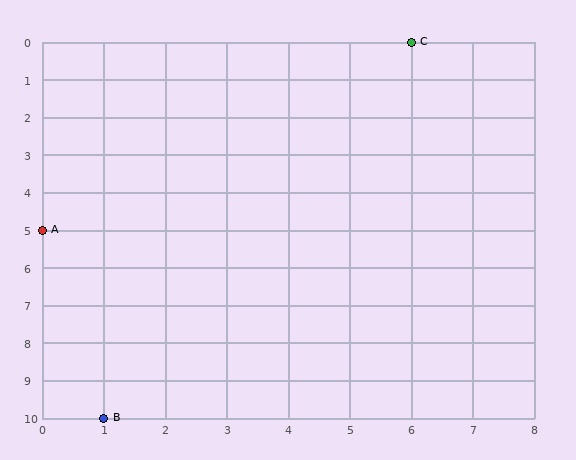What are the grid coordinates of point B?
Point B is at grid coordinates (1, 10).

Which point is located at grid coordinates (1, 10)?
Point B is at (1, 10).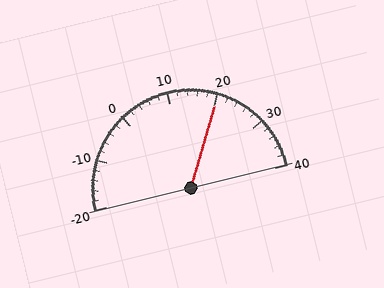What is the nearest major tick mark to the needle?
The nearest major tick mark is 20.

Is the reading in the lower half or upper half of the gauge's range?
The reading is in the upper half of the range (-20 to 40).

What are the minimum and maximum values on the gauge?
The gauge ranges from -20 to 40.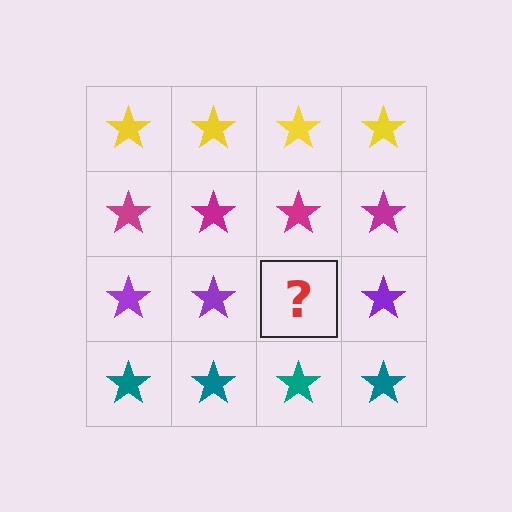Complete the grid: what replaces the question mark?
The question mark should be replaced with a purple star.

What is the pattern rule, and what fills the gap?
The rule is that each row has a consistent color. The gap should be filled with a purple star.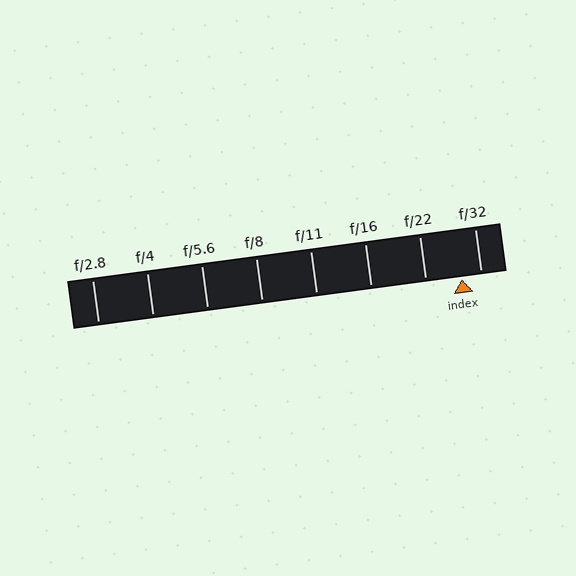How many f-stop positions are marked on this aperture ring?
There are 8 f-stop positions marked.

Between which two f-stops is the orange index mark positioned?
The index mark is between f/22 and f/32.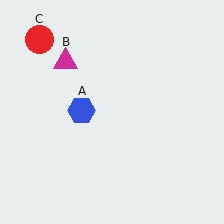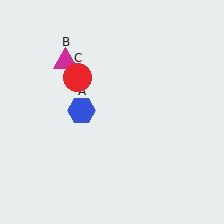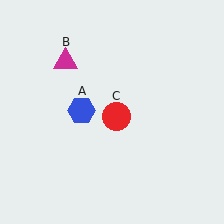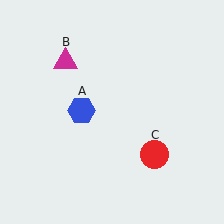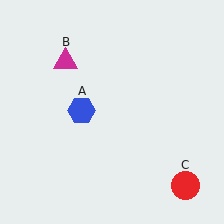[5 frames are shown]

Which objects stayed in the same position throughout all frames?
Blue hexagon (object A) and magenta triangle (object B) remained stationary.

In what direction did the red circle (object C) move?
The red circle (object C) moved down and to the right.